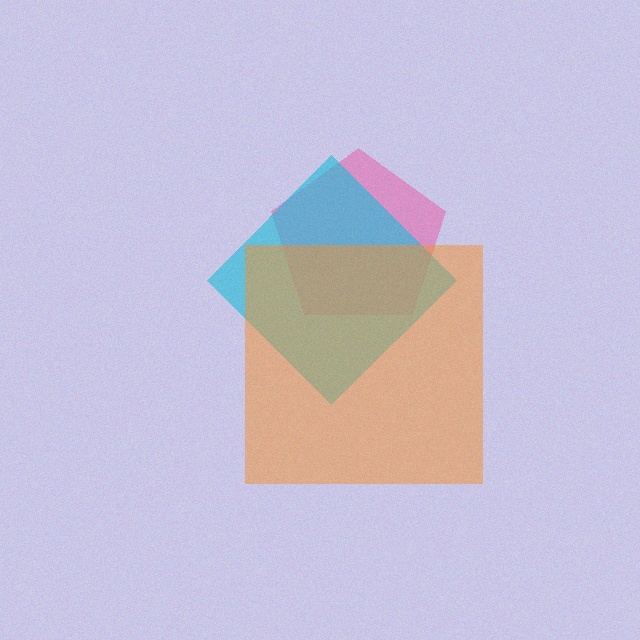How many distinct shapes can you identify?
There are 3 distinct shapes: a pink pentagon, a cyan diamond, an orange square.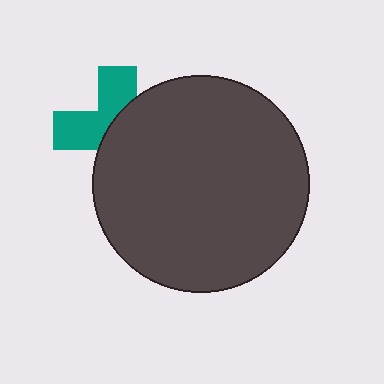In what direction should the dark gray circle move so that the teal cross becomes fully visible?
The dark gray circle should move right. That is the shortest direction to clear the overlap and leave the teal cross fully visible.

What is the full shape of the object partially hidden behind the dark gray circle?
The partially hidden object is a teal cross.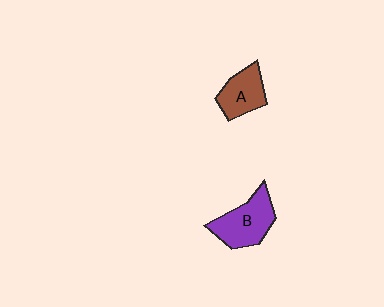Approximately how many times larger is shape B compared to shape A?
Approximately 1.3 times.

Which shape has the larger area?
Shape B (purple).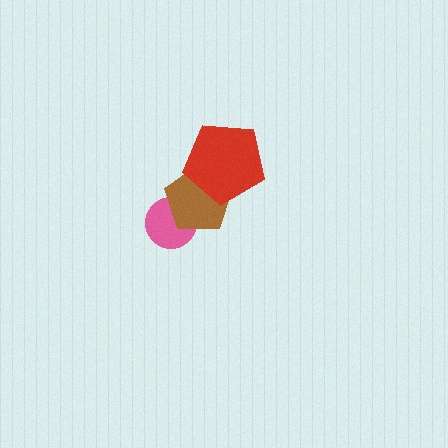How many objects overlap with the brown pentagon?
2 objects overlap with the brown pentagon.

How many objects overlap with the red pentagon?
1 object overlaps with the red pentagon.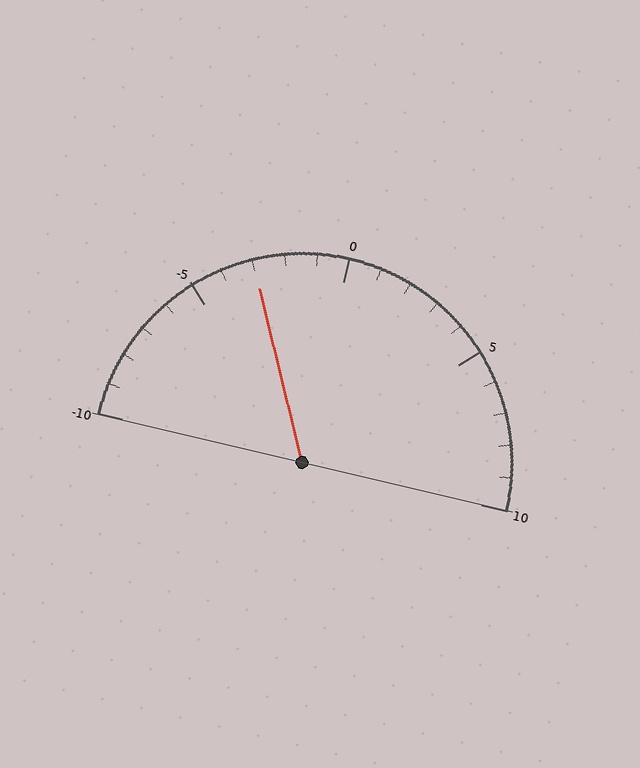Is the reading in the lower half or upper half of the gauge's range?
The reading is in the lower half of the range (-10 to 10).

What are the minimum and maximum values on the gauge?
The gauge ranges from -10 to 10.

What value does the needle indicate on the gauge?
The needle indicates approximately -3.